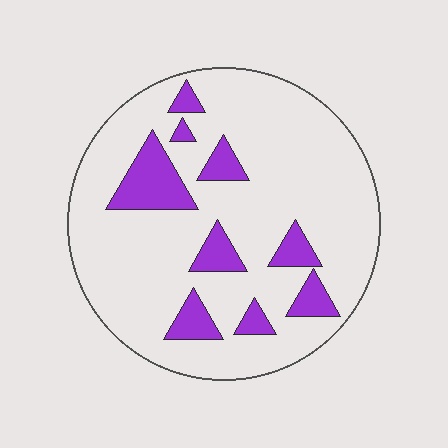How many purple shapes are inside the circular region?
9.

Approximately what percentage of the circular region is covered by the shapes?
Approximately 15%.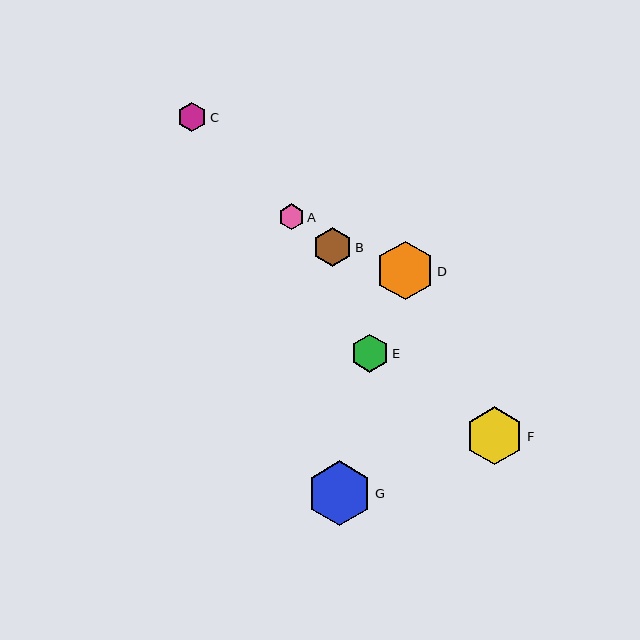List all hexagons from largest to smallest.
From largest to smallest: G, D, F, B, E, C, A.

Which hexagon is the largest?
Hexagon G is the largest with a size of approximately 65 pixels.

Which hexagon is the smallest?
Hexagon A is the smallest with a size of approximately 26 pixels.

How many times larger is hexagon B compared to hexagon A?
Hexagon B is approximately 1.5 times the size of hexagon A.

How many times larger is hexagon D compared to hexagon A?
Hexagon D is approximately 2.3 times the size of hexagon A.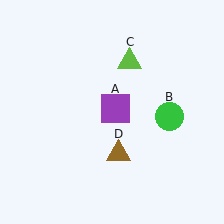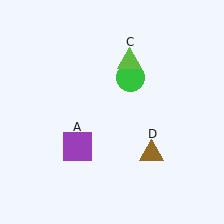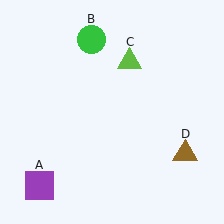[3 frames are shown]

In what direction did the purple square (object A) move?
The purple square (object A) moved down and to the left.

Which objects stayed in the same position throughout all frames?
Lime triangle (object C) remained stationary.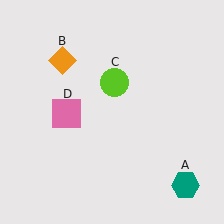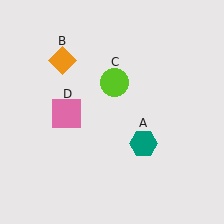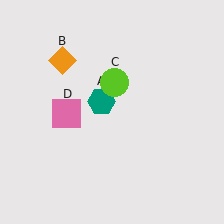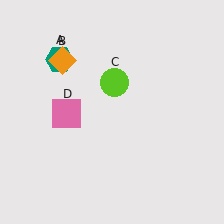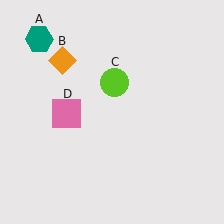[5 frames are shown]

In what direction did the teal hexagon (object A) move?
The teal hexagon (object A) moved up and to the left.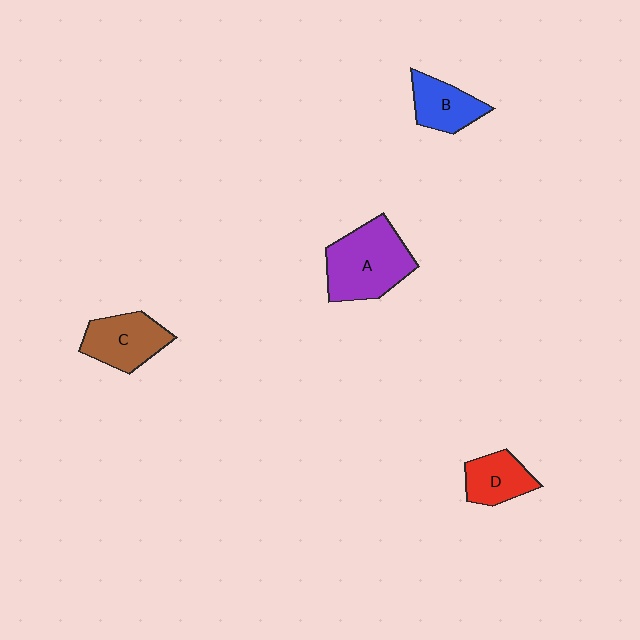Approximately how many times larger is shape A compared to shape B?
Approximately 1.8 times.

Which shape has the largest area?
Shape A (purple).